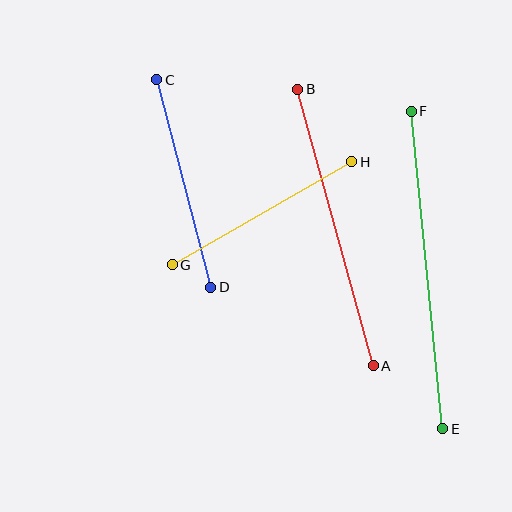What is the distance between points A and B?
The distance is approximately 286 pixels.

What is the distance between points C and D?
The distance is approximately 214 pixels.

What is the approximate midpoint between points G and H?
The midpoint is at approximately (262, 213) pixels.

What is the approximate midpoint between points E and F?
The midpoint is at approximately (427, 270) pixels.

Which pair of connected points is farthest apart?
Points E and F are farthest apart.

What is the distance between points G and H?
The distance is approximately 207 pixels.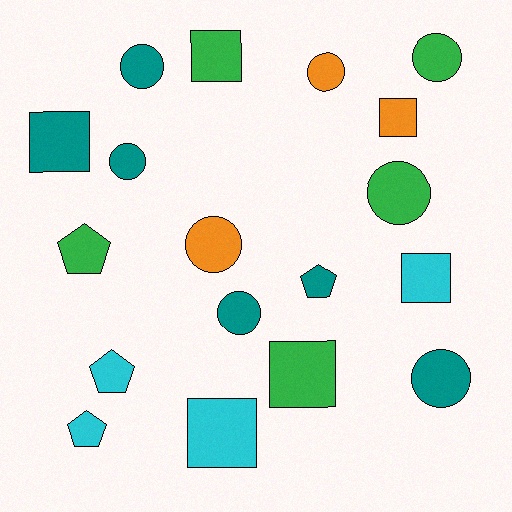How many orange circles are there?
There are 2 orange circles.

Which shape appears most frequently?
Circle, with 8 objects.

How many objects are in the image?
There are 18 objects.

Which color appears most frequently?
Teal, with 6 objects.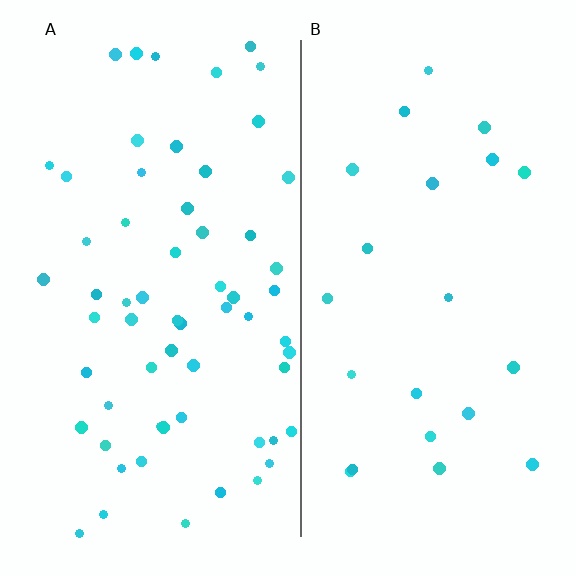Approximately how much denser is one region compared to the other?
Approximately 2.8× — region A over region B.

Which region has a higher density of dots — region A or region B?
A (the left).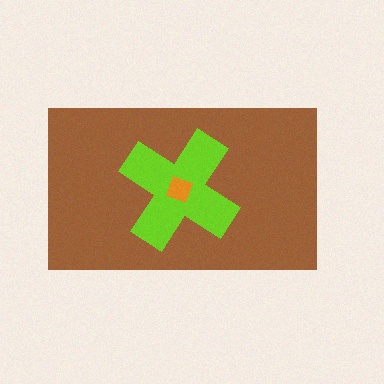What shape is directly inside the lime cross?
The orange diamond.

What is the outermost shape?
The brown rectangle.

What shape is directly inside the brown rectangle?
The lime cross.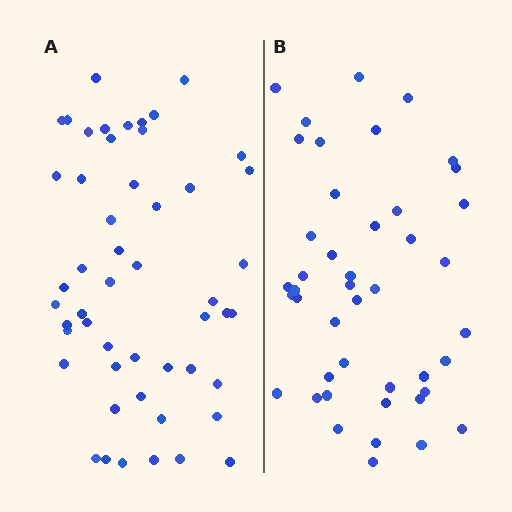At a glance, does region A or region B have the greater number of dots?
Region A (the left region) has more dots.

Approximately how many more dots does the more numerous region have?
Region A has roughly 8 or so more dots than region B.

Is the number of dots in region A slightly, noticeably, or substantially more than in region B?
Region A has only slightly more — the two regions are fairly close. The ratio is roughly 1.2 to 1.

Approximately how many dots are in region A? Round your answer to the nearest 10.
About 50 dots. (The exact count is 51, which rounds to 50.)